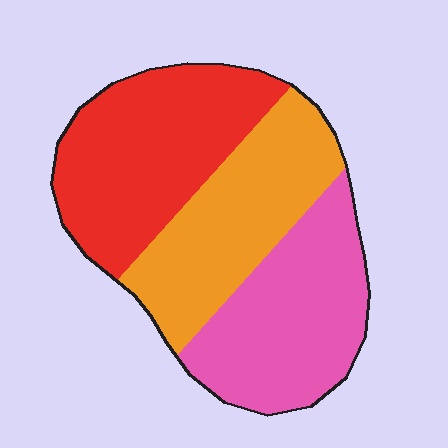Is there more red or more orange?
Red.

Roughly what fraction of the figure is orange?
Orange covers about 30% of the figure.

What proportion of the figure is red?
Red covers about 35% of the figure.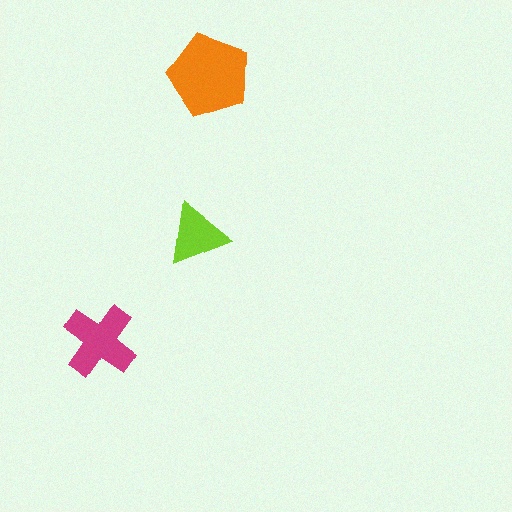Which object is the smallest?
The lime triangle.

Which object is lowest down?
The magenta cross is bottommost.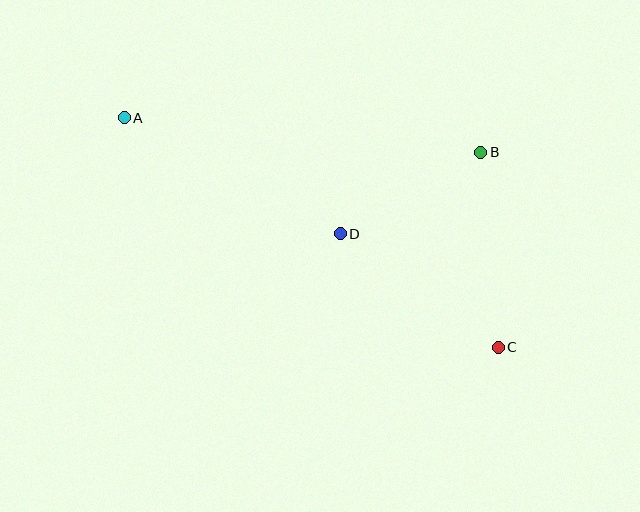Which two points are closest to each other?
Points B and D are closest to each other.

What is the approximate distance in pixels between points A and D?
The distance between A and D is approximately 246 pixels.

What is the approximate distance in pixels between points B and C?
The distance between B and C is approximately 196 pixels.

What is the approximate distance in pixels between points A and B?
The distance between A and B is approximately 358 pixels.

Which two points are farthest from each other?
Points A and C are farthest from each other.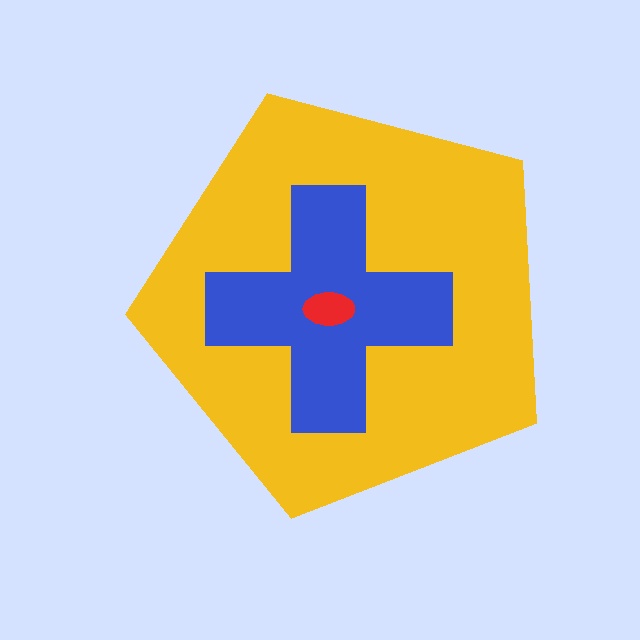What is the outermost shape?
The yellow pentagon.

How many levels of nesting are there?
3.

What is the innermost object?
The red ellipse.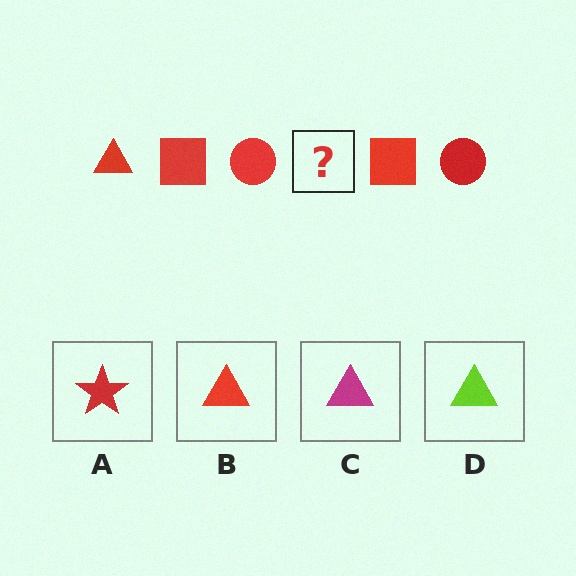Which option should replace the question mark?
Option B.